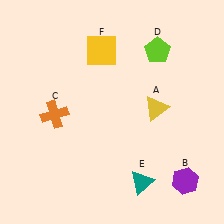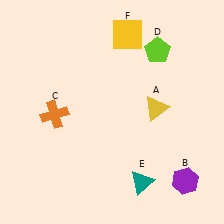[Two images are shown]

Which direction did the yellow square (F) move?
The yellow square (F) moved right.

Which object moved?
The yellow square (F) moved right.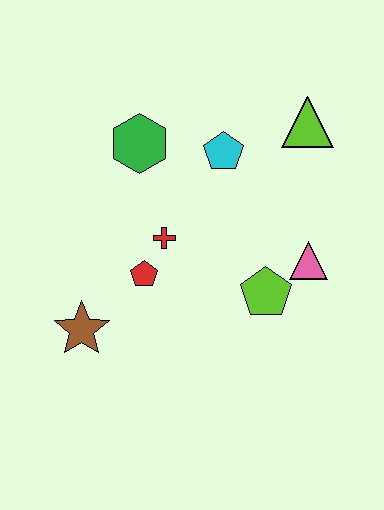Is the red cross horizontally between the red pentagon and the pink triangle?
Yes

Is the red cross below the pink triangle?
No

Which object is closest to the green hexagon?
The cyan pentagon is closest to the green hexagon.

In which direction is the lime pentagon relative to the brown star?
The lime pentagon is to the right of the brown star.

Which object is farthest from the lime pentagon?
The green hexagon is farthest from the lime pentagon.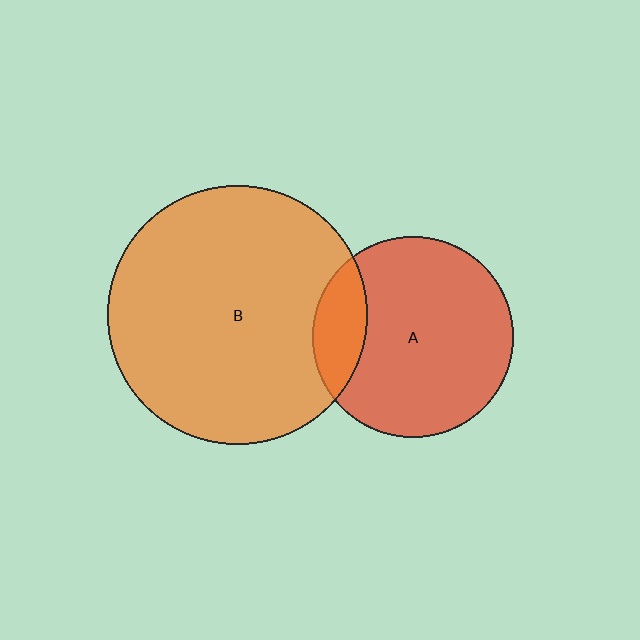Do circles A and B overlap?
Yes.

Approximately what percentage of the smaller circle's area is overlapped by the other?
Approximately 15%.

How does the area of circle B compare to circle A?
Approximately 1.7 times.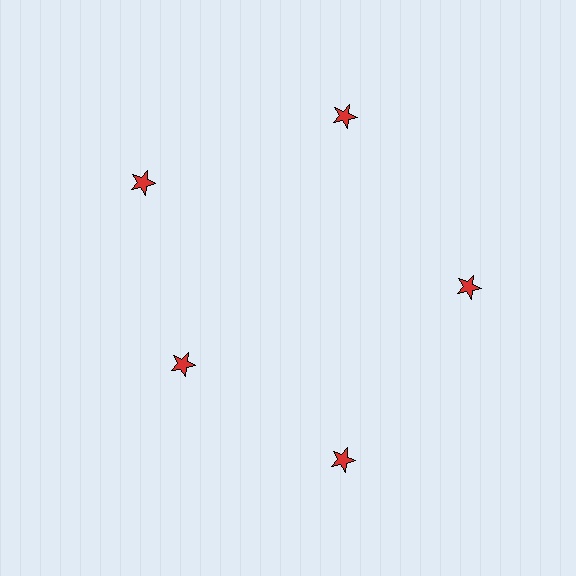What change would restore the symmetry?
The symmetry would be restored by moving it outward, back onto the ring so that all 5 stars sit at equal angles and equal distance from the center.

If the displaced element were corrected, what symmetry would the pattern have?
It would have 5-fold rotational symmetry — the pattern would map onto itself every 72 degrees.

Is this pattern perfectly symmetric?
No. The 5 red stars are arranged in a ring, but one element near the 8 o'clock position is pulled inward toward the center, breaking the 5-fold rotational symmetry.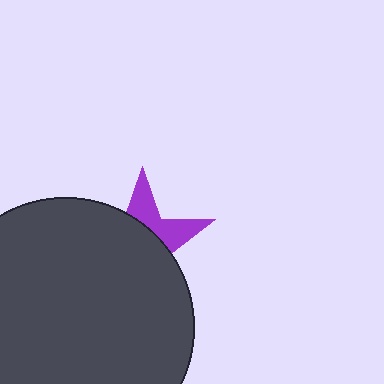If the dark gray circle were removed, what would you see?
You would see the complete purple star.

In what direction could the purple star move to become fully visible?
The purple star could move up. That would shift it out from behind the dark gray circle entirely.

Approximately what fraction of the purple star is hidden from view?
Roughly 68% of the purple star is hidden behind the dark gray circle.